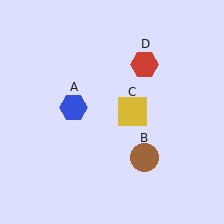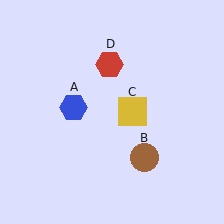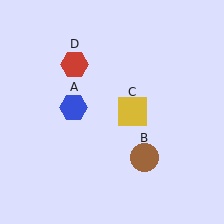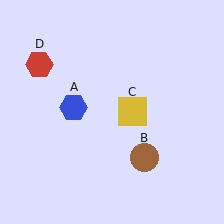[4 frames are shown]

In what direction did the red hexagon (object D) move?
The red hexagon (object D) moved left.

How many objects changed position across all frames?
1 object changed position: red hexagon (object D).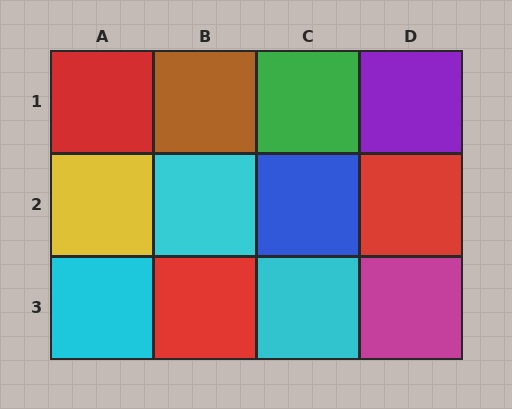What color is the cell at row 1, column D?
Purple.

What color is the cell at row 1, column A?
Red.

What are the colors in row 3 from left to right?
Cyan, red, cyan, magenta.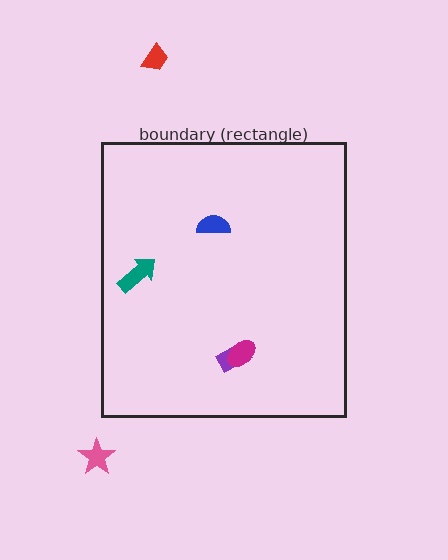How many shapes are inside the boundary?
4 inside, 2 outside.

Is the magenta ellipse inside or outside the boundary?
Inside.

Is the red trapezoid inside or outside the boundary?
Outside.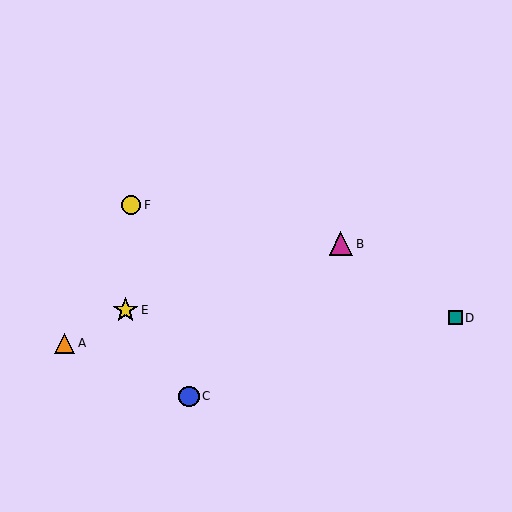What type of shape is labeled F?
Shape F is a yellow circle.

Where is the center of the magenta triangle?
The center of the magenta triangle is at (341, 244).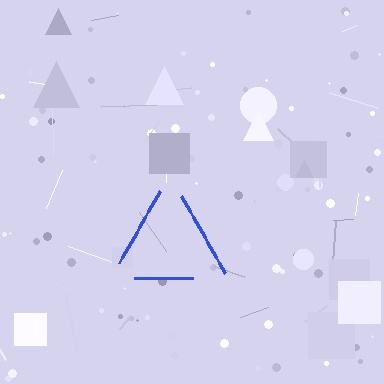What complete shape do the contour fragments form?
The contour fragments form a triangle.